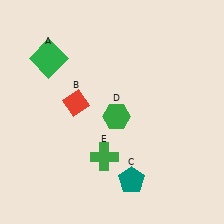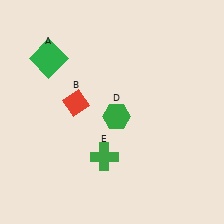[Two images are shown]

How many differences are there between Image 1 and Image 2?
There is 1 difference between the two images.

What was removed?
The teal pentagon (C) was removed in Image 2.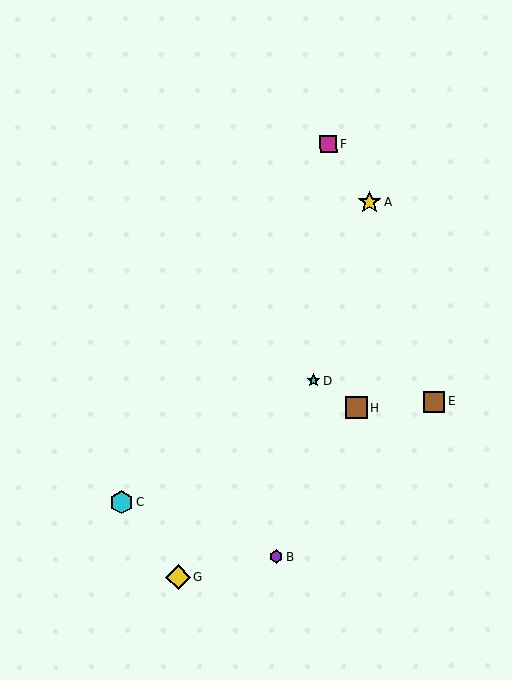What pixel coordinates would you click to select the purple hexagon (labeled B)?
Click at (276, 557) to select the purple hexagon B.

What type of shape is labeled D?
Shape D is a cyan star.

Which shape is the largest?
The yellow diamond (labeled G) is the largest.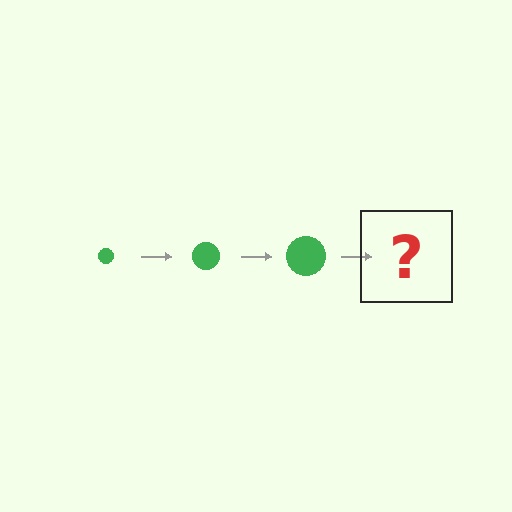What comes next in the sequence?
The next element should be a green circle, larger than the previous one.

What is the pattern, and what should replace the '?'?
The pattern is that the circle gets progressively larger each step. The '?' should be a green circle, larger than the previous one.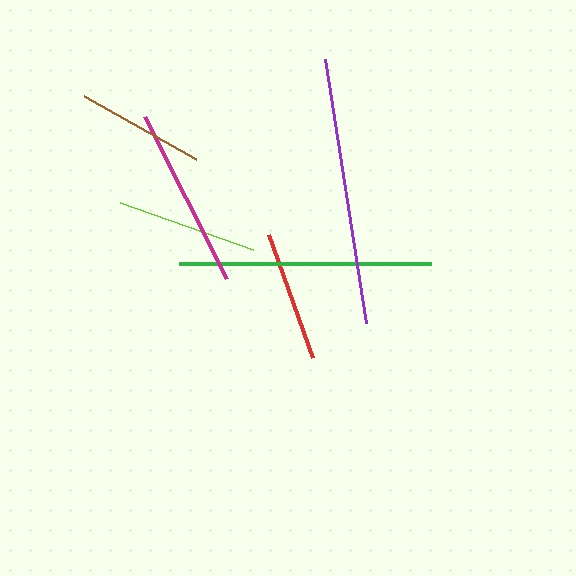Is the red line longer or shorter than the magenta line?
The magenta line is longer than the red line.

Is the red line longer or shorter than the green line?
The green line is longer than the red line.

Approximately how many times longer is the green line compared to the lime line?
The green line is approximately 1.8 times the length of the lime line.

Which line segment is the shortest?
The brown line is the shortest at approximately 129 pixels.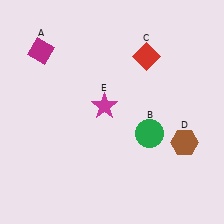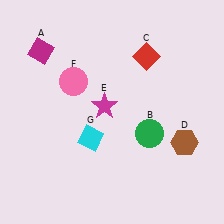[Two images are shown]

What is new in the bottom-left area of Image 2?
A cyan diamond (G) was added in the bottom-left area of Image 2.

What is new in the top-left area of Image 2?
A pink circle (F) was added in the top-left area of Image 2.